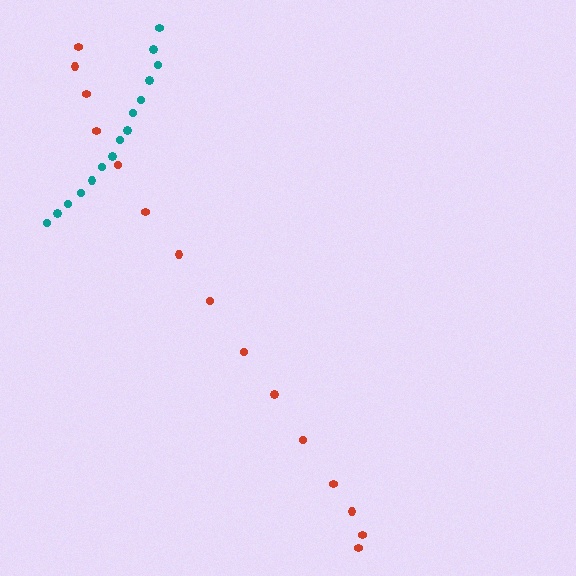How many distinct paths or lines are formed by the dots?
There are 2 distinct paths.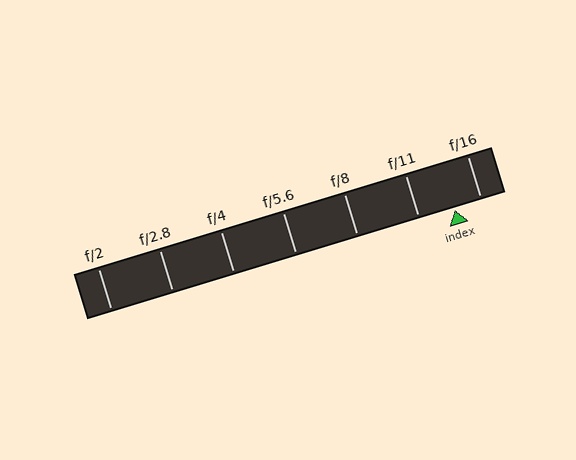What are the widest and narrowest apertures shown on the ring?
The widest aperture shown is f/2 and the narrowest is f/16.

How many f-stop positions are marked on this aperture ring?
There are 7 f-stop positions marked.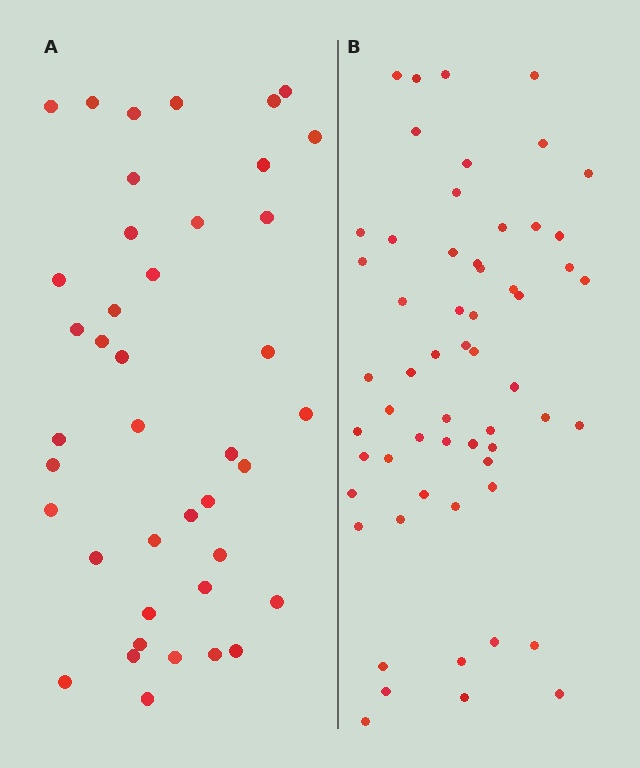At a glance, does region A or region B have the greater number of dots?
Region B (the right region) has more dots.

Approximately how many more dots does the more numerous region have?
Region B has approximately 15 more dots than region A.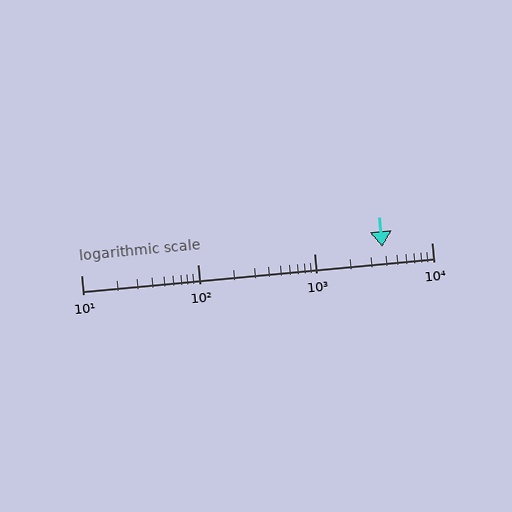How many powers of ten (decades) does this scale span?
The scale spans 3 decades, from 10 to 10000.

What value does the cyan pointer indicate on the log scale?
The pointer indicates approximately 3800.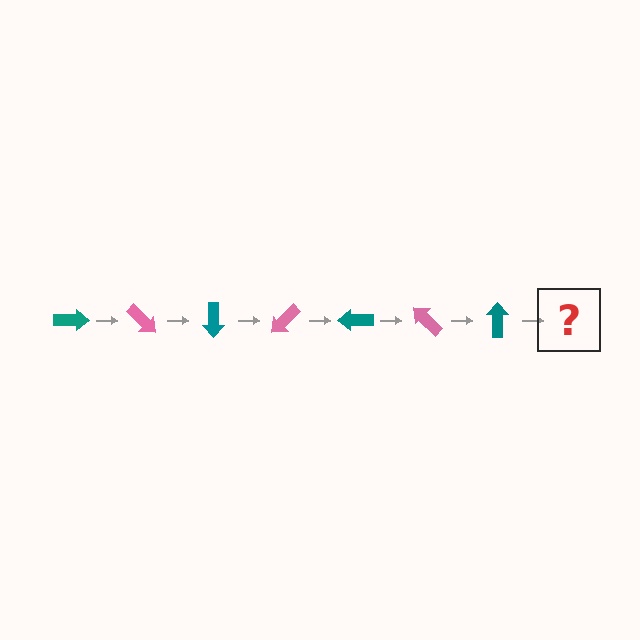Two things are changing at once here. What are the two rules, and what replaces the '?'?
The two rules are that it rotates 45 degrees each step and the color cycles through teal and pink. The '?' should be a pink arrow, rotated 315 degrees from the start.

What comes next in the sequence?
The next element should be a pink arrow, rotated 315 degrees from the start.